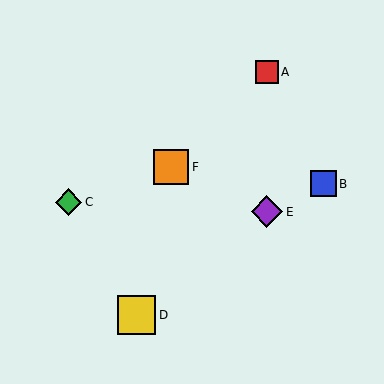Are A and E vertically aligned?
Yes, both are at x≈267.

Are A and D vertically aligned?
No, A is at x≈267 and D is at x≈136.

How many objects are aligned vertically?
2 objects (A, E) are aligned vertically.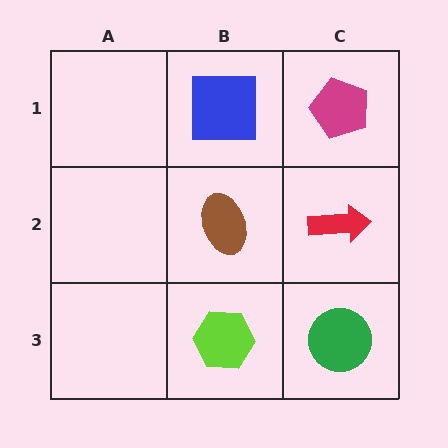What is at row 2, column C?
A red arrow.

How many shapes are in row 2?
2 shapes.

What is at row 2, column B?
A brown ellipse.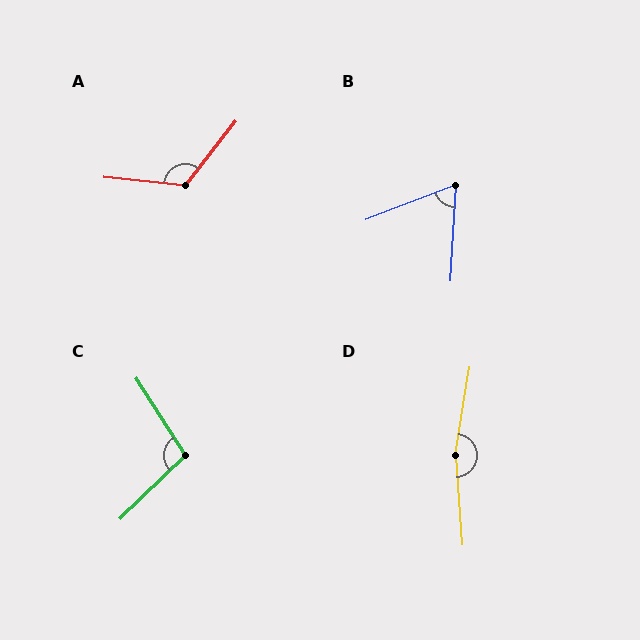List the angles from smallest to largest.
B (66°), C (102°), A (122°), D (166°).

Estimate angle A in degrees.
Approximately 122 degrees.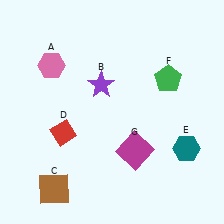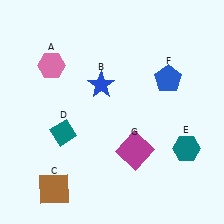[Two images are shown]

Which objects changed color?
B changed from purple to blue. D changed from red to teal. F changed from green to blue.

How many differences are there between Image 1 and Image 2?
There are 3 differences between the two images.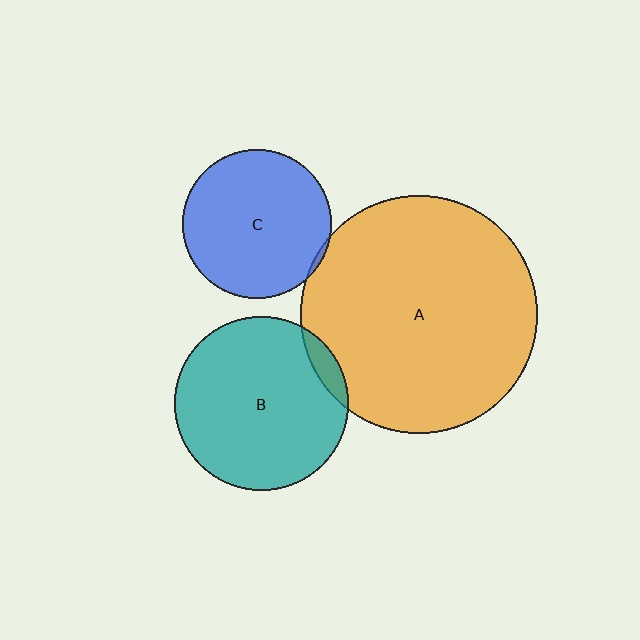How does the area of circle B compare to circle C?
Approximately 1.4 times.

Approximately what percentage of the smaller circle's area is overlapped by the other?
Approximately 5%.